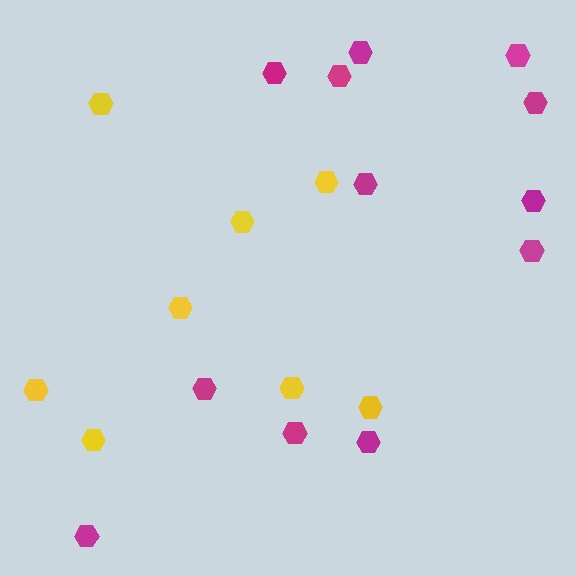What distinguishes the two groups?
There are 2 groups: one group of yellow hexagons (8) and one group of magenta hexagons (12).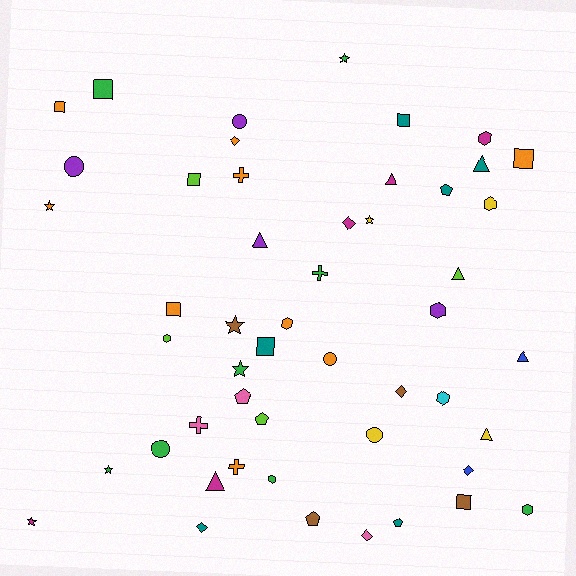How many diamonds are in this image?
There are 6 diamonds.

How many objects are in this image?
There are 50 objects.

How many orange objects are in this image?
There are 9 orange objects.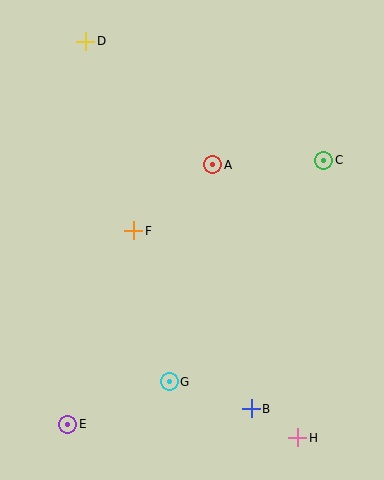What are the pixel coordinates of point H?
Point H is at (298, 438).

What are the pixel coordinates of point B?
Point B is at (251, 409).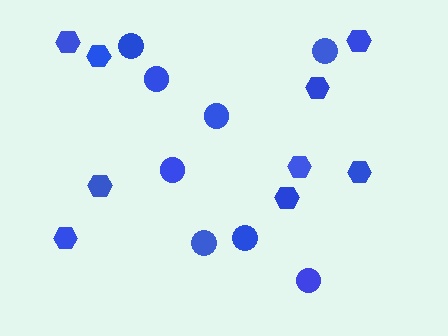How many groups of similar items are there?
There are 2 groups: one group of hexagons (9) and one group of circles (8).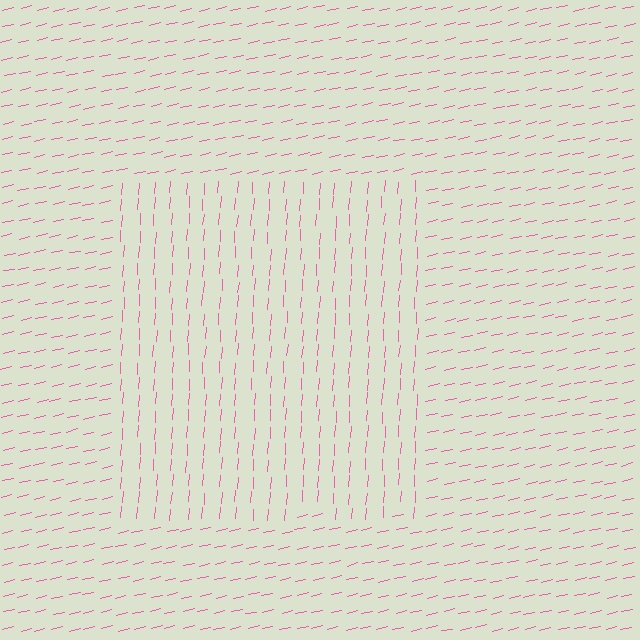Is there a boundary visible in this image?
Yes, there is a texture boundary formed by a change in line orientation.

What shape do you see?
I see a rectangle.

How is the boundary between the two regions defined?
The boundary is defined purely by a change in line orientation (approximately 73 degrees difference). All lines are the same color and thickness.